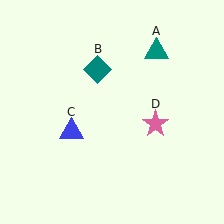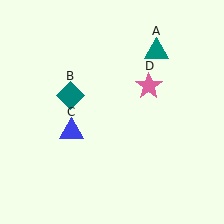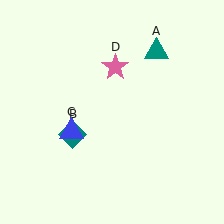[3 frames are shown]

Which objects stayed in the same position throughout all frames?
Teal triangle (object A) and blue triangle (object C) remained stationary.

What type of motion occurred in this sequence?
The teal diamond (object B), pink star (object D) rotated counterclockwise around the center of the scene.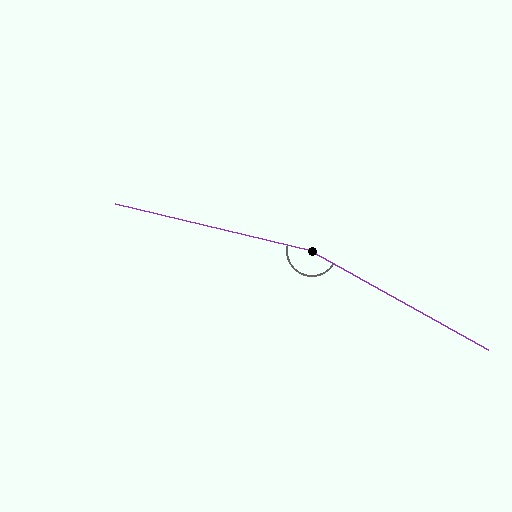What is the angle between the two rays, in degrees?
Approximately 164 degrees.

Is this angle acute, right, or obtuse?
It is obtuse.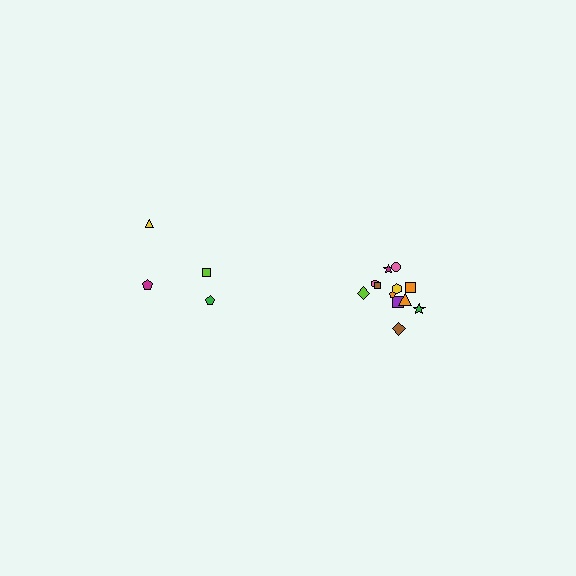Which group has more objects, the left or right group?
The right group.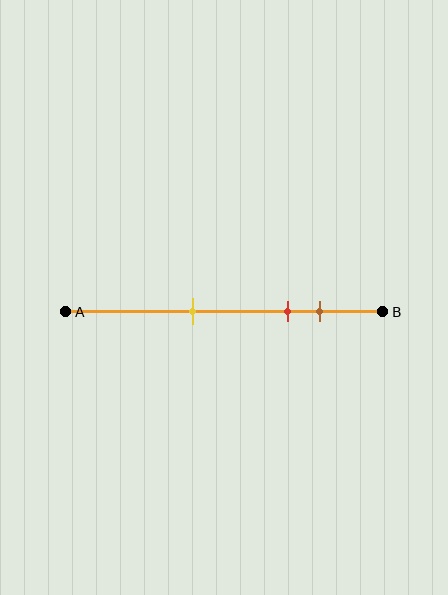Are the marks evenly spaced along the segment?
No, the marks are not evenly spaced.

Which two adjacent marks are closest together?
The red and brown marks are the closest adjacent pair.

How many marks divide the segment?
There are 3 marks dividing the segment.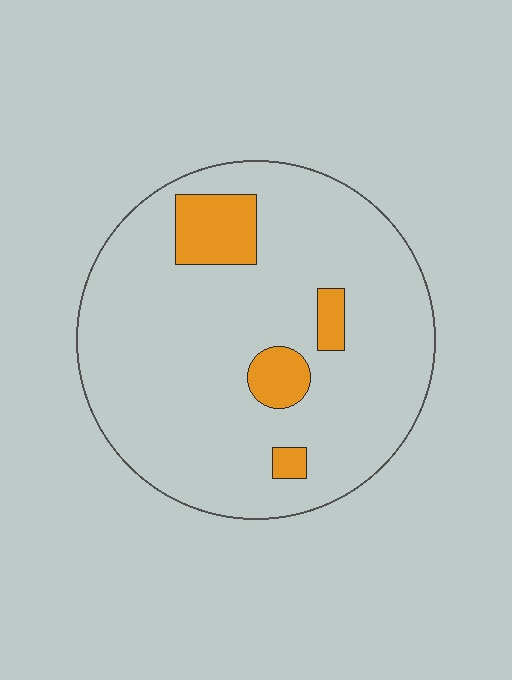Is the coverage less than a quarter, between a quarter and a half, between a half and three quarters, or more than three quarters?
Less than a quarter.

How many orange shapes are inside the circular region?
4.